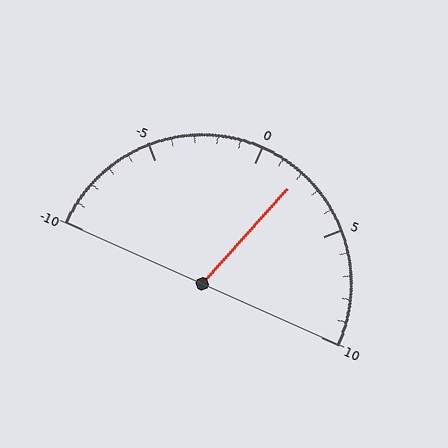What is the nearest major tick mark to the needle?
The nearest major tick mark is 0.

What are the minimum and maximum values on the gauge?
The gauge ranges from -10 to 10.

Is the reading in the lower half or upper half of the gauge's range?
The reading is in the upper half of the range (-10 to 10).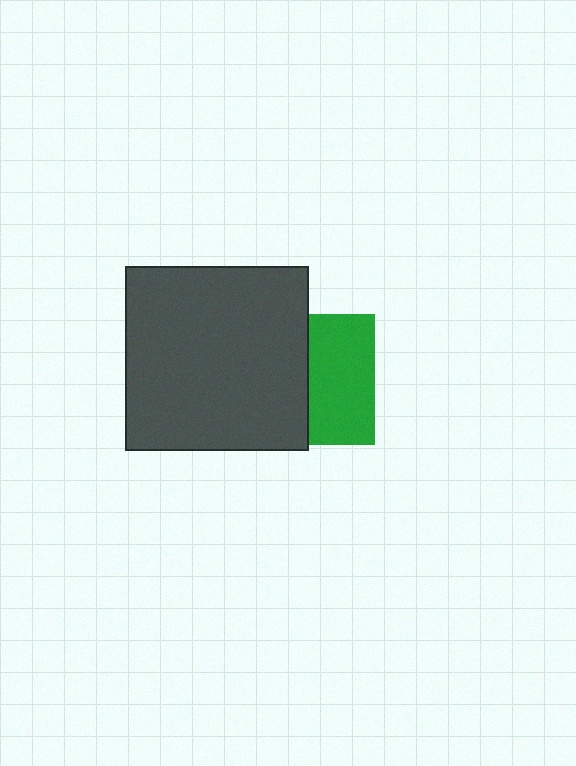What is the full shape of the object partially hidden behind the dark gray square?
The partially hidden object is a green square.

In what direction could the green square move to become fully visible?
The green square could move right. That would shift it out from behind the dark gray square entirely.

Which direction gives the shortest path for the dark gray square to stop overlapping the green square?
Moving left gives the shortest separation.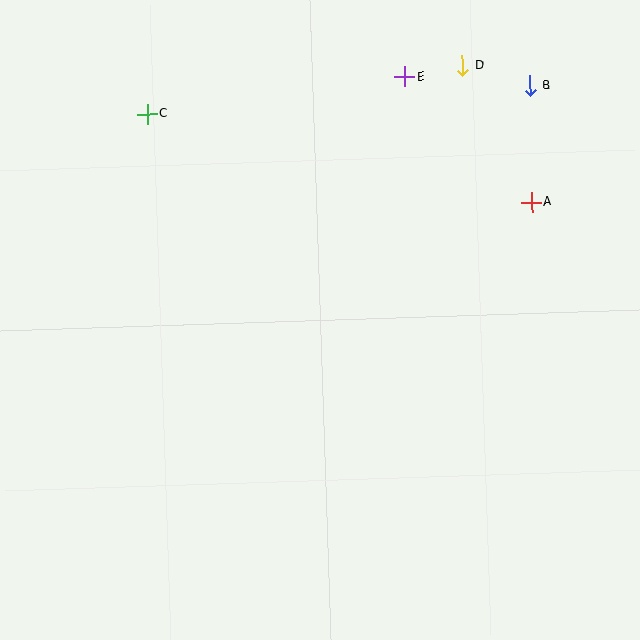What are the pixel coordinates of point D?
Point D is at (462, 66).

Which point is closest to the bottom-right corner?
Point A is closest to the bottom-right corner.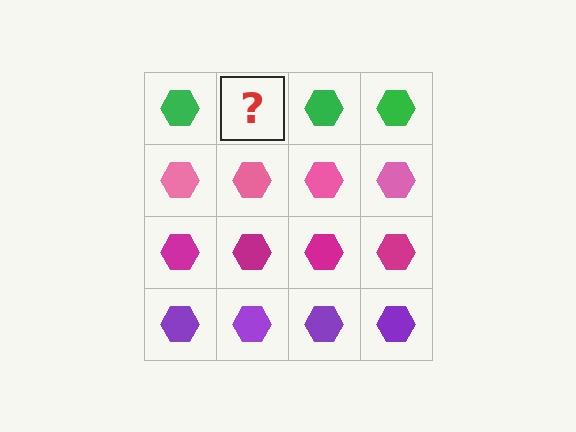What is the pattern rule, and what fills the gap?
The rule is that each row has a consistent color. The gap should be filled with a green hexagon.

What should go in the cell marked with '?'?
The missing cell should contain a green hexagon.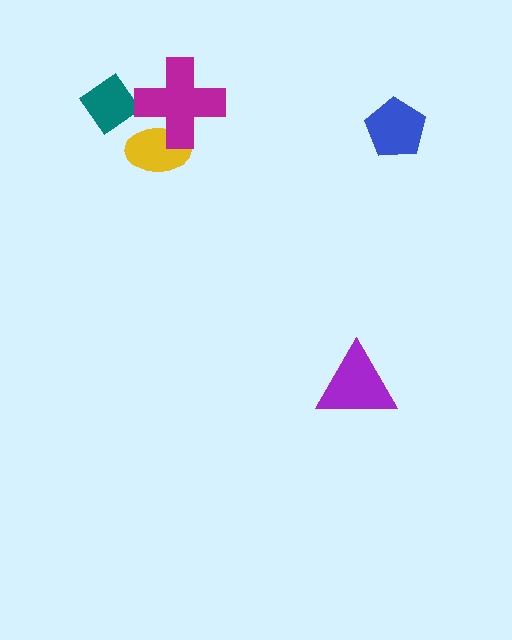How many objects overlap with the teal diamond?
0 objects overlap with the teal diamond.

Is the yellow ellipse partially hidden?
Yes, it is partially covered by another shape.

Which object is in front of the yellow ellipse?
The magenta cross is in front of the yellow ellipse.